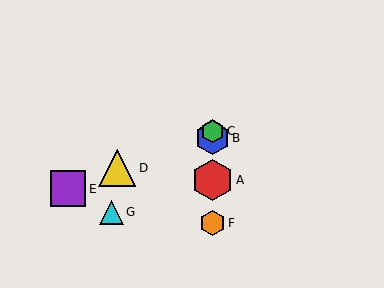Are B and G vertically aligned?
No, B is at x≈213 and G is at x≈111.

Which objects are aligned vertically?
Objects A, B, C, F are aligned vertically.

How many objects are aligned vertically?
4 objects (A, B, C, F) are aligned vertically.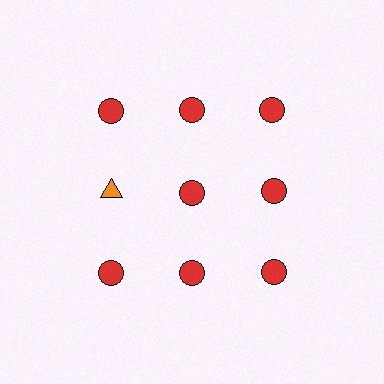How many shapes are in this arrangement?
There are 9 shapes arranged in a grid pattern.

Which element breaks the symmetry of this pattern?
The orange triangle in the second row, leftmost column breaks the symmetry. All other shapes are red circles.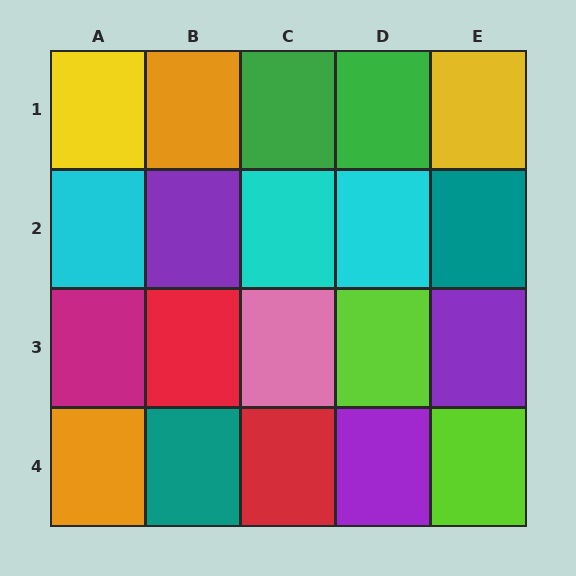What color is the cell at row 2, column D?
Cyan.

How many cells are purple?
3 cells are purple.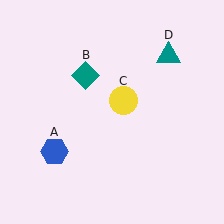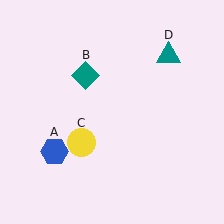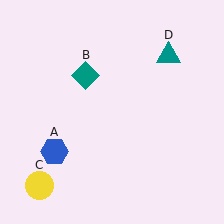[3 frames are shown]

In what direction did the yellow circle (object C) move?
The yellow circle (object C) moved down and to the left.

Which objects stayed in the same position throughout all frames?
Blue hexagon (object A) and teal diamond (object B) and teal triangle (object D) remained stationary.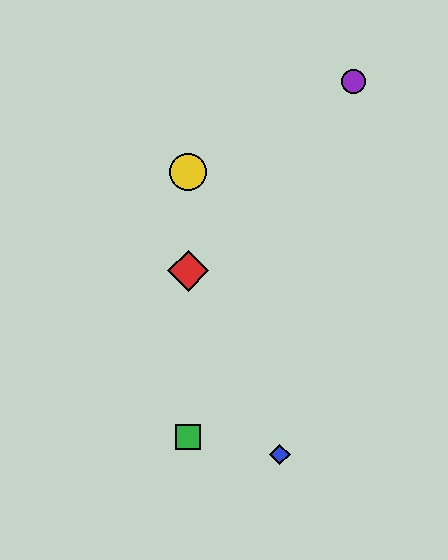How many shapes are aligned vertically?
3 shapes (the red diamond, the green square, the yellow circle) are aligned vertically.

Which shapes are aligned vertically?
The red diamond, the green square, the yellow circle are aligned vertically.